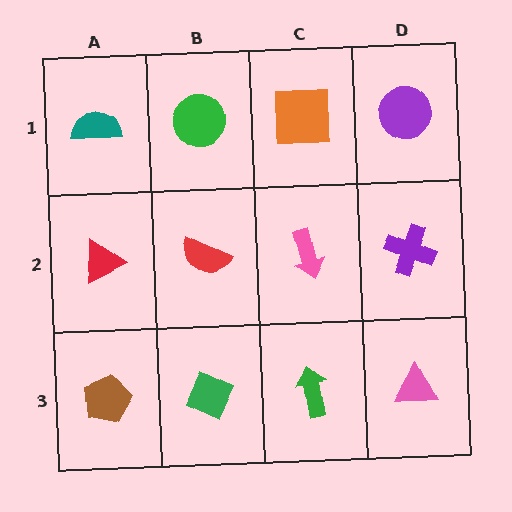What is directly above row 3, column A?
A red triangle.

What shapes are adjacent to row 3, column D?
A purple cross (row 2, column D), a green arrow (row 3, column C).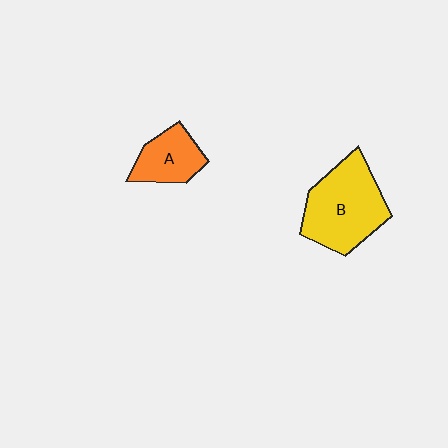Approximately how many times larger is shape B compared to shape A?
Approximately 1.9 times.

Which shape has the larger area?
Shape B (yellow).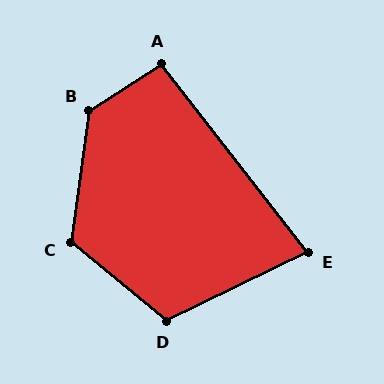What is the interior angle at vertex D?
Approximately 115 degrees (obtuse).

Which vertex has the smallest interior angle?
E, at approximately 78 degrees.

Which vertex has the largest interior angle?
B, at approximately 130 degrees.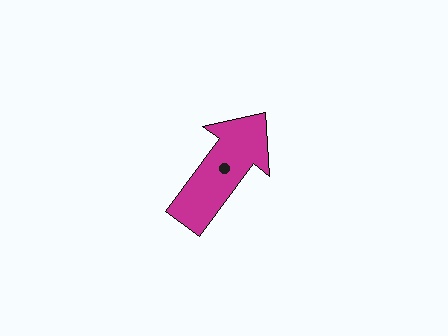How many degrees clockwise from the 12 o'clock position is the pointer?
Approximately 37 degrees.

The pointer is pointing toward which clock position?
Roughly 1 o'clock.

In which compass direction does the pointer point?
Northeast.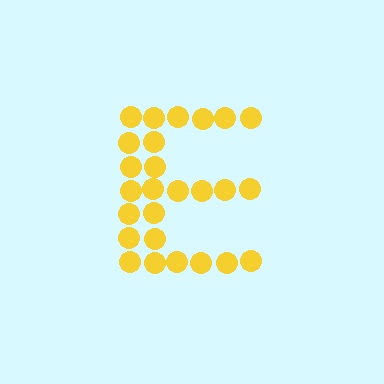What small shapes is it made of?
It is made of small circles.